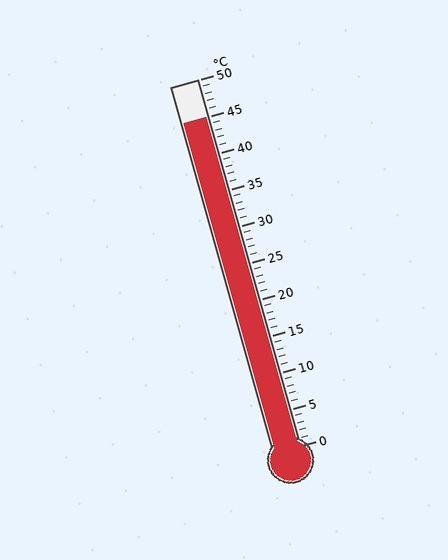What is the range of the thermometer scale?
The thermometer scale ranges from 0°C to 50°C.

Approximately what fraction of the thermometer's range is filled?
The thermometer is filled to approximately 90% of its range.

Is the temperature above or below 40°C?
The temperature is above 40°C.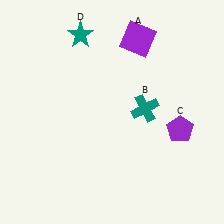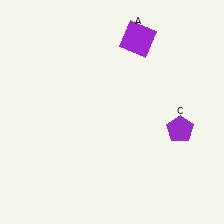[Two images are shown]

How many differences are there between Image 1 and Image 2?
There are 2 differences between the two images.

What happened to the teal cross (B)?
The teal cross (B) was removed in Image 2. It was in the top-right area of Image 1.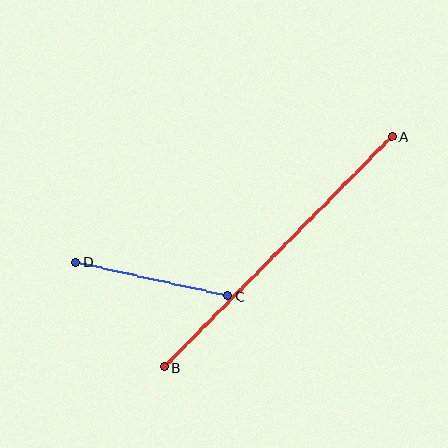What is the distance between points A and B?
The distance is approximately 324 pixels.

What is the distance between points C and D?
The distance is approximately 156 pixels.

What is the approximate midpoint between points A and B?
The midpoint is at approximately (278, 252) pixels.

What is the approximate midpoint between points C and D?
The midpoint is at approximately (152, 279) pixels.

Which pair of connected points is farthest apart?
Points A and B are farthest apart.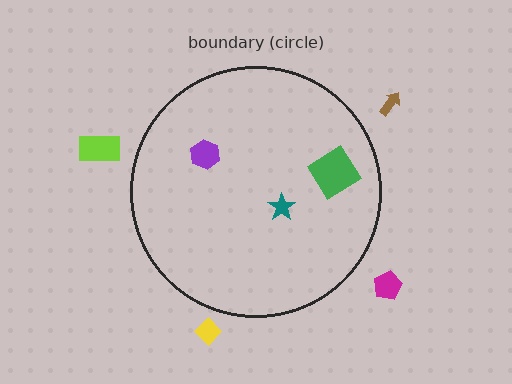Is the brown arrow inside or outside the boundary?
Outside.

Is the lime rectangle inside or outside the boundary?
Outside.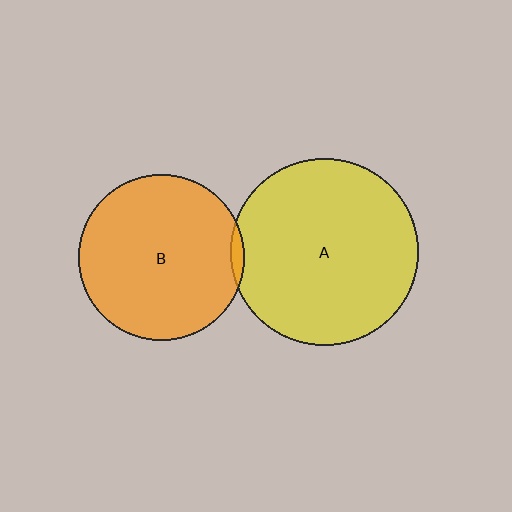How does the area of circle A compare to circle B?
Approximately 1.3 times.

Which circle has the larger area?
Circle A (yellow).